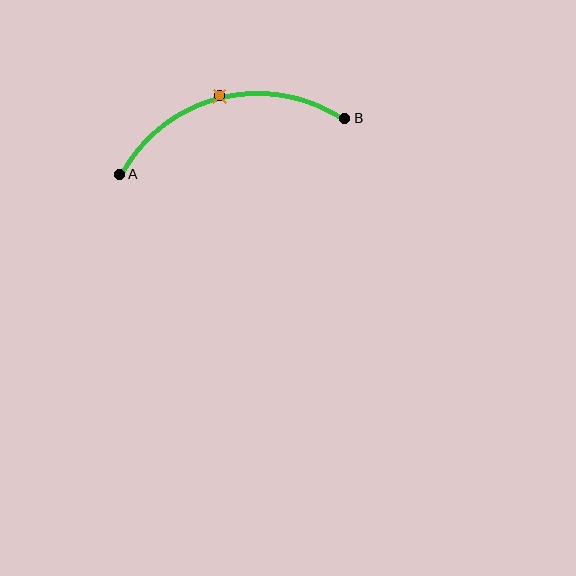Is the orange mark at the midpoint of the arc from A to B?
Yes. The orange mark lies on the arc at equal arc-length from both A and B — it is the arc midpoint.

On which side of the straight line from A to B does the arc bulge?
The arc bulges above the straight line connecting A and B.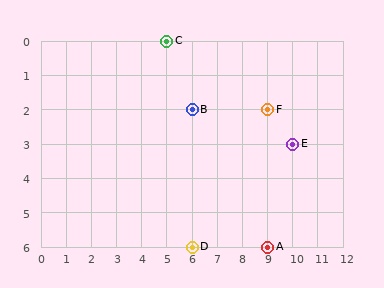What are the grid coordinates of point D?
Point D is at grid coordinates (6, 6).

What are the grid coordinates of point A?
Point A is at grid coordinates (9, 6).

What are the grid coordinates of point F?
Point F is at grid coordinates (9, 2).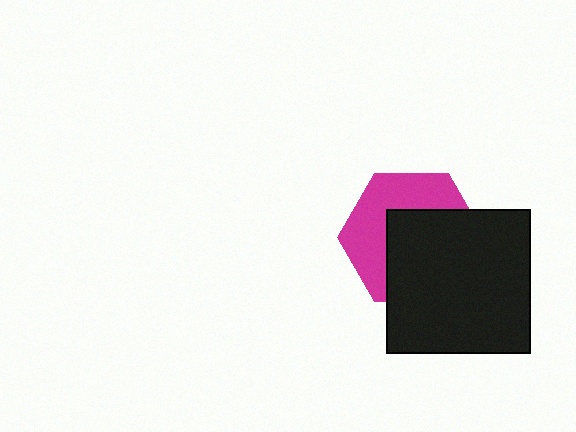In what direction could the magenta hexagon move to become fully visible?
The magenta hexagon could move toward the upper-left. That would shift it out from behind the black square entirely.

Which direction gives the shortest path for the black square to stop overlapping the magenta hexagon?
Moving toward the lower-right gives the shortest separation.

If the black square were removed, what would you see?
You would see the complete magenta hexagon.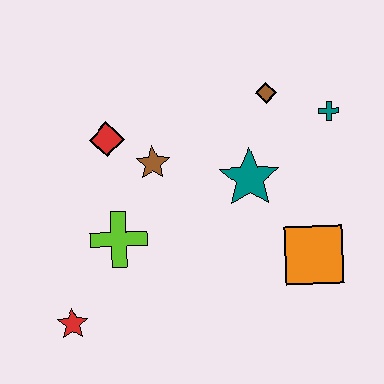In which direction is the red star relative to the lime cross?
The red star is below the lime cross.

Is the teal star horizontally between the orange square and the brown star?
Yes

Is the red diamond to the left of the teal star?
Yes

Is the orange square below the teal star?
Yes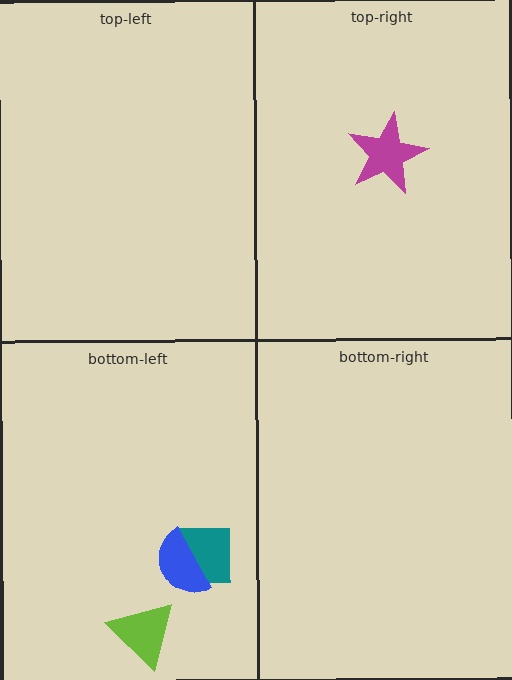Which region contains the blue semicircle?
The bottom-left region.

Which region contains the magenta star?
The top-right region.